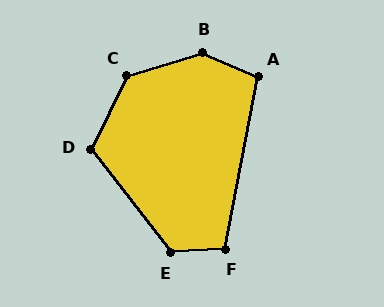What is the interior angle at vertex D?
Approximately 116 degrees (obtuse).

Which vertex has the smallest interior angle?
A, at approximately 102 degrees.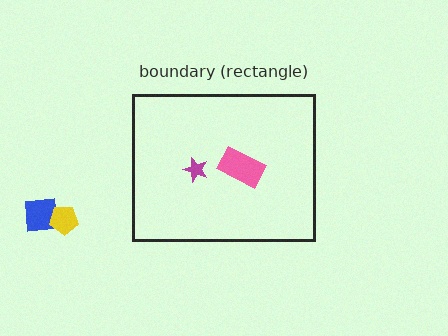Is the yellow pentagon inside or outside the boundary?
Outside.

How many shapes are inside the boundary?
2 inside, 2 outside.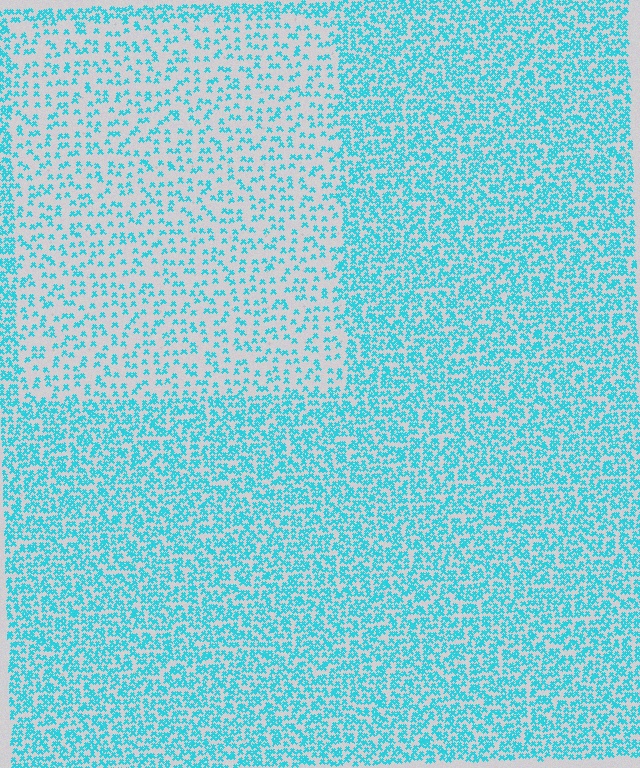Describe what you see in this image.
The image contains small cyan elements arranged at two different densities. A rectangle-shaped region is visible where the elements are less densely packed than the surrounding area.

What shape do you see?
I see a rectangle.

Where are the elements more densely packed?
The elements are more densely packed outside the rectangle boundary.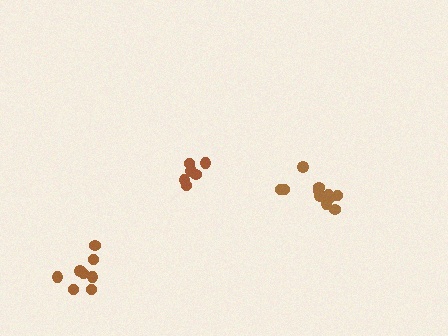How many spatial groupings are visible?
There are 3 spatial groupings.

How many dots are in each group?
Group 1: 11 dots, Group 2: 8 dots, Group 3: 6 dots (25 total).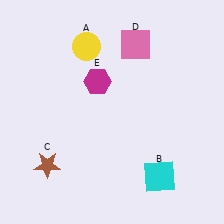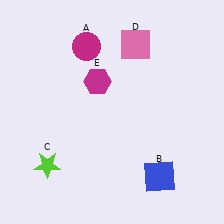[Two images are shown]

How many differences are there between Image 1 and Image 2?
There are 3 differences between the two images.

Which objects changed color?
A changed from yellow to magenta. B changed from cyan to blue. C changed from brown to lime.